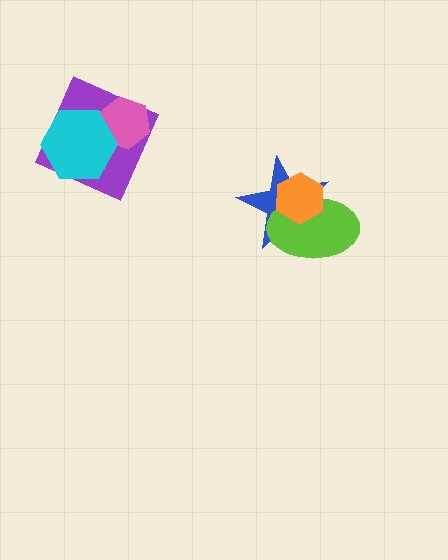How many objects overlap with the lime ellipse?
2 objects overlap with the lime ellipse.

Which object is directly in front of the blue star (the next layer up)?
The lime ellipse is directly in front of the blue star.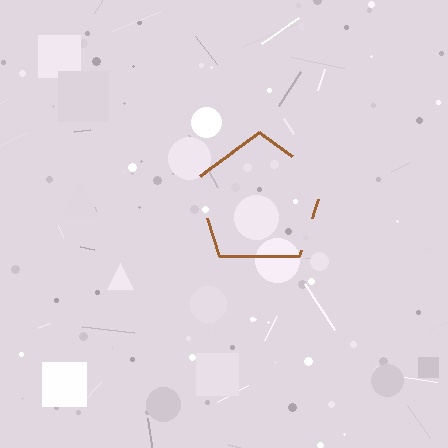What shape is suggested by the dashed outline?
The dashed outline suggests a pentagon.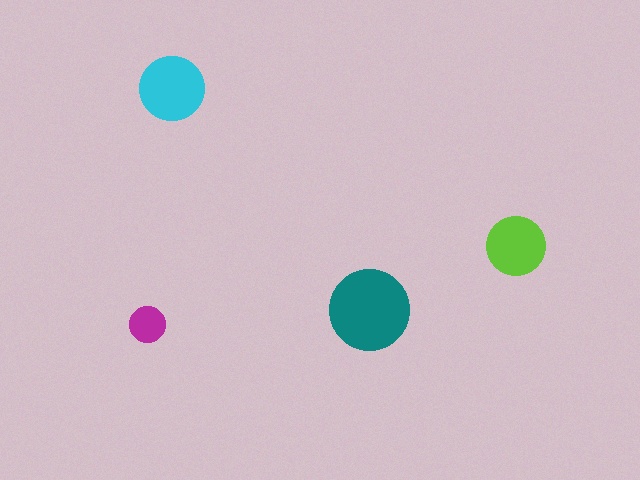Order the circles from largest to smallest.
the teal one, the cyan one, the lime one, the magenta one.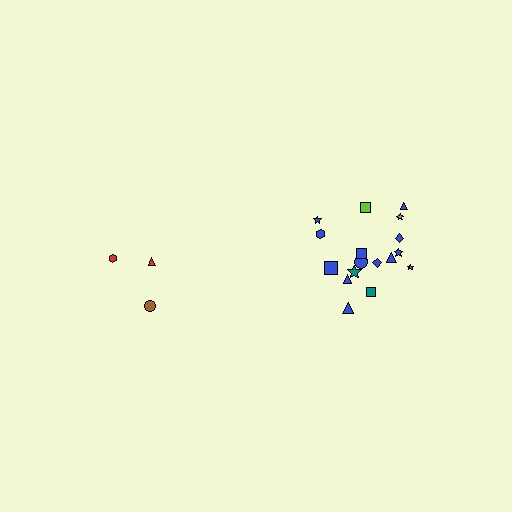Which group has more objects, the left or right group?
The right group.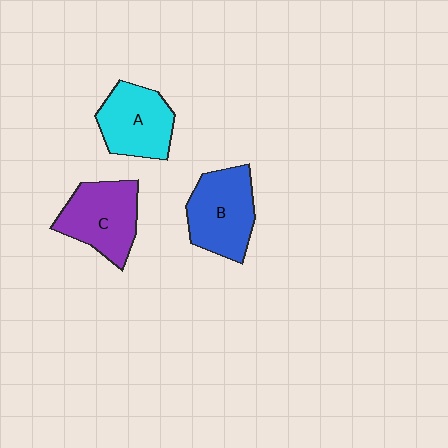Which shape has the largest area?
Shape B (blue).